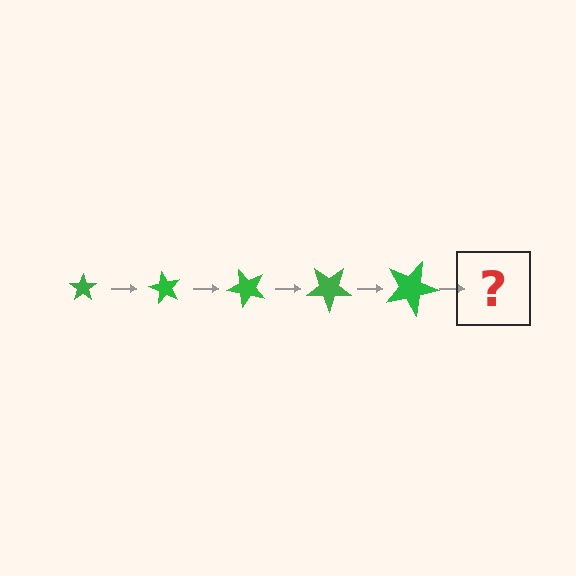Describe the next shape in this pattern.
It should be a star, larger than the previous one and rotated 300 degrees from the start.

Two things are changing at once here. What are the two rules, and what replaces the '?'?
The two rules are that the star grows larger each step and it rotates 60 degrees each step. The '?' should be a star, larger than the previous one and rotated 300 degrees from the start.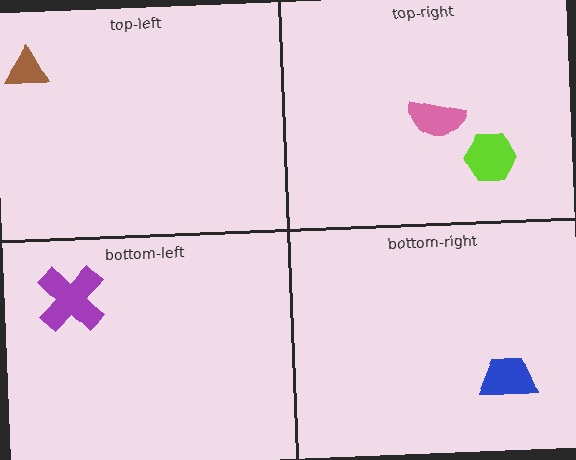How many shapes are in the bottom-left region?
1.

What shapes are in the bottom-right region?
The blue trapezoid.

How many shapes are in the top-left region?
1.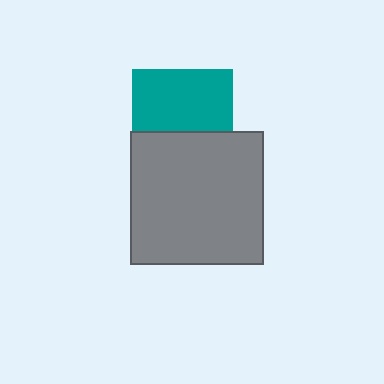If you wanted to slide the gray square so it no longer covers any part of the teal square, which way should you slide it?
Slide it down — that is the most direct way to separate the two shapes.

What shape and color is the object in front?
The object in front is a gray square.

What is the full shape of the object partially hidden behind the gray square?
The partially hidden object is a teal square.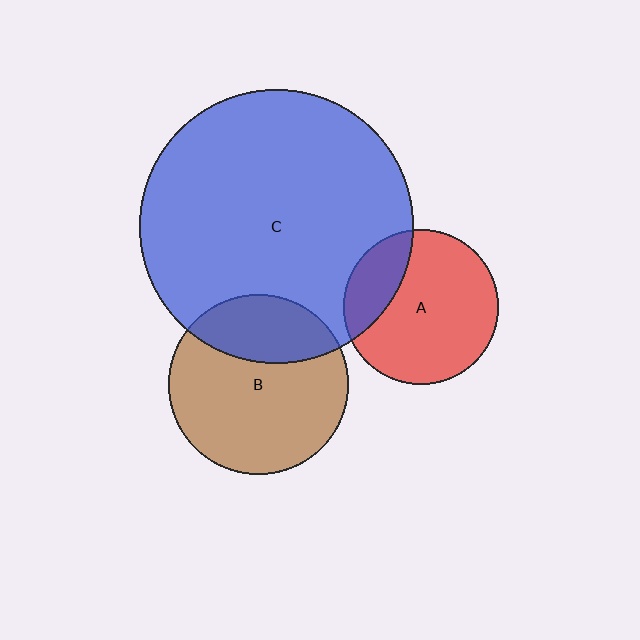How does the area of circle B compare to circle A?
Approximately 1.4 times.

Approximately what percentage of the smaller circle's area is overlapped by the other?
Approximately 25%.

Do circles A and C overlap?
Yes.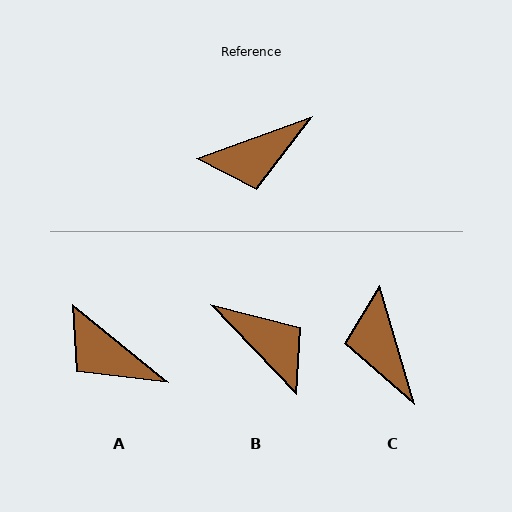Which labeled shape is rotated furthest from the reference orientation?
B, about 114 degrees away.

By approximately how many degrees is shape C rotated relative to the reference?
Approximately 93 degrees clockwise.